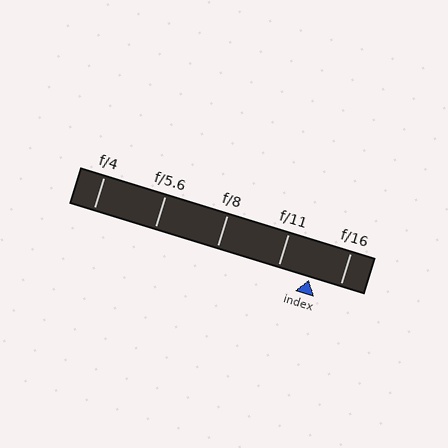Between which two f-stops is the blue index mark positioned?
The index mark is between f/11 and f/16.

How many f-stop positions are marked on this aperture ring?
There are 5 f-stop positions marked.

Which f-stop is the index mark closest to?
The index mark is closest to f/16.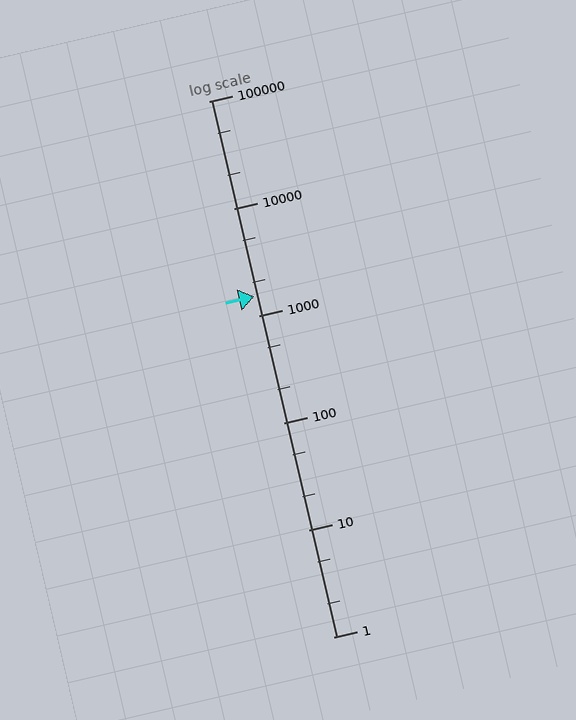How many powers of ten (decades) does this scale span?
The scale spans 5 decades, from 1 to 100000.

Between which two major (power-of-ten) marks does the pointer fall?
The pointer is between 1000 and 10000.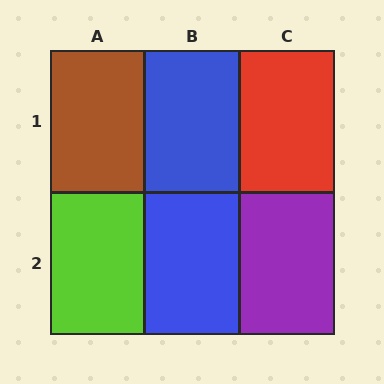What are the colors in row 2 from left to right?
Lime, blue, purple.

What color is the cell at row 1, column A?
Brown.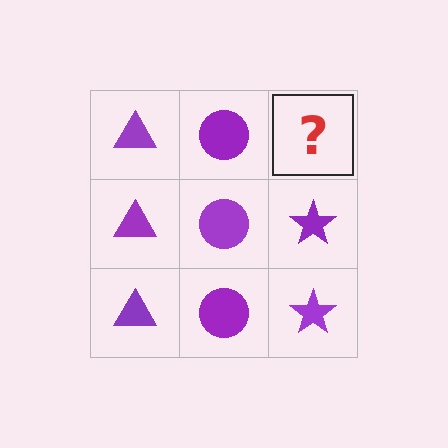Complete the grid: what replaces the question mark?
The question mark should be replaced with a purple star.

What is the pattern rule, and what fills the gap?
The rule is that each column has a consistent shape. The gap should be filled with a purple star.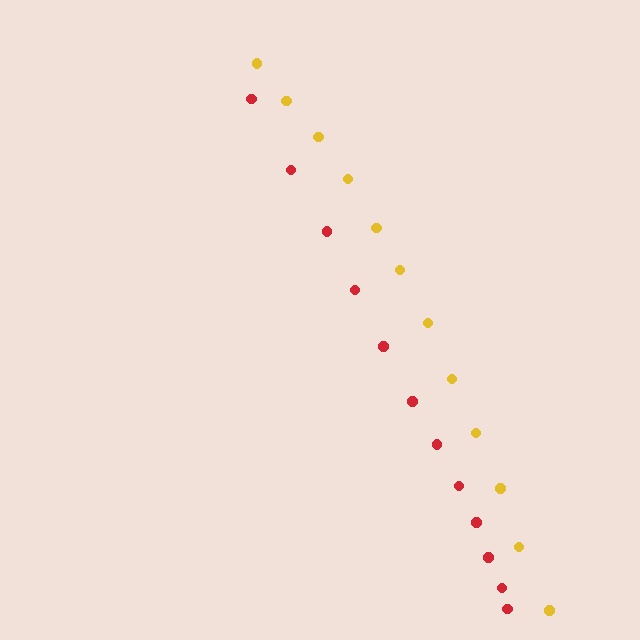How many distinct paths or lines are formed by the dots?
There are 2 distinct paths.